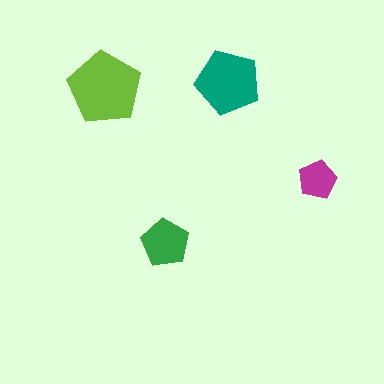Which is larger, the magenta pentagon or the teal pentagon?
The teal one.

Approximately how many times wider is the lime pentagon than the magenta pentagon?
About 2 times wider.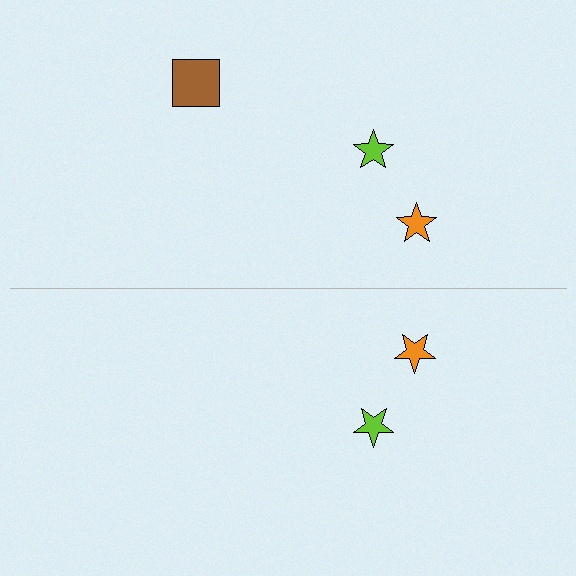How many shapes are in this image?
There are 5 shapes in this image.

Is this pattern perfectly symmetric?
No, the pattern is not perfectly symmetric. A brown square is missing from the bottom side.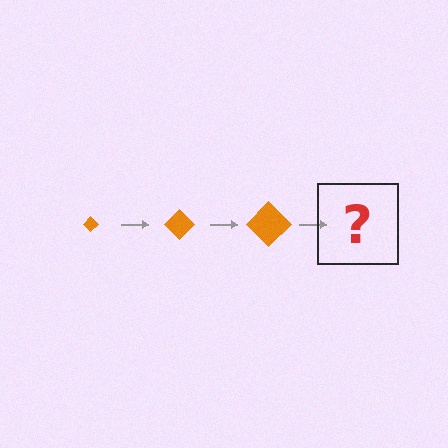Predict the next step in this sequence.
The next step is an orange diamond, larger than the previous one.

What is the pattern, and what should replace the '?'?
The pattern is that the diamond gets progressively larger each step. The '?' should be an orange diamond, larger than the previous one.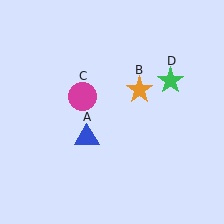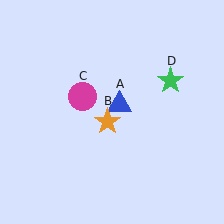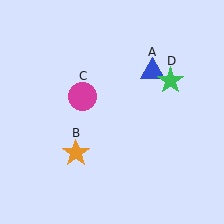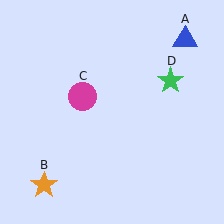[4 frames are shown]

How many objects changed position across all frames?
2 objects changed position: blue triangle (object A), orange star (object B).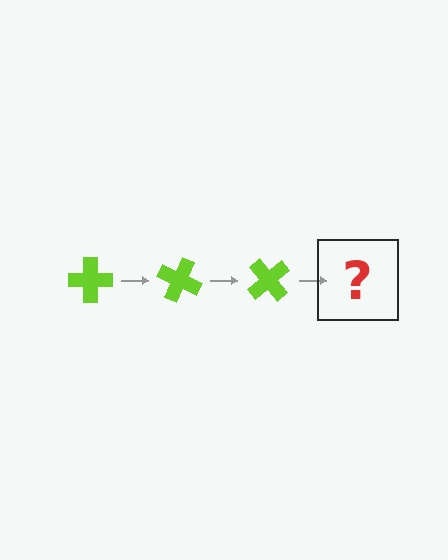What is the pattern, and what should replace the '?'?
The pattern is that the cross rotates 25 degrees each step. The '?' should be a lime cross rotated 75 degrees.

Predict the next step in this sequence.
The next step is a lime cross rotated 75 degrees.